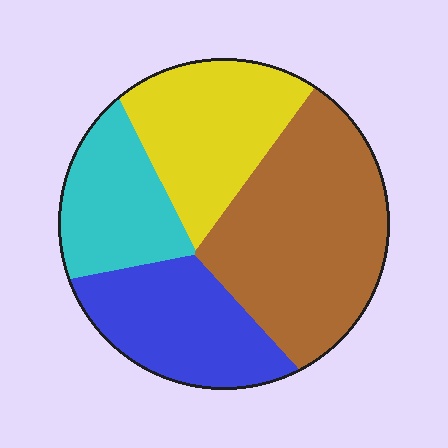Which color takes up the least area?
Cyan, at roughly 15%.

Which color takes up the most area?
Brown, at roughly 40%.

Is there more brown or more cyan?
Brown.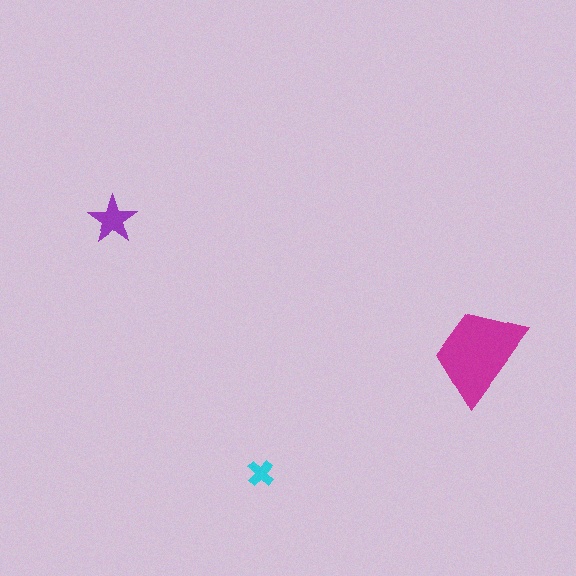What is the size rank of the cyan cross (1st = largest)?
3rd.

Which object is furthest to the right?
The magenta trapezoid is rightmost.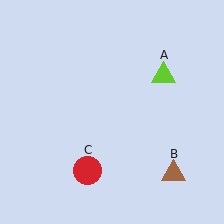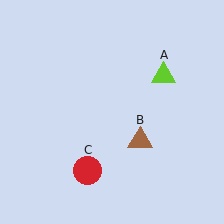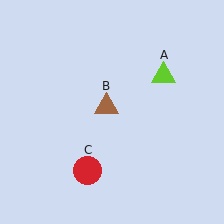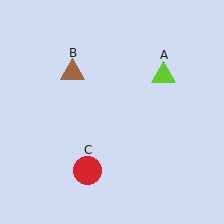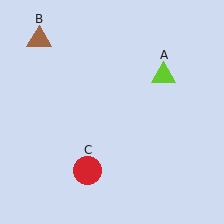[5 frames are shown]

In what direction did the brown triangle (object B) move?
The brown triangle (object B) moved up and to the left.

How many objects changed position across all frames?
1 object changed position: brown triangle (object B).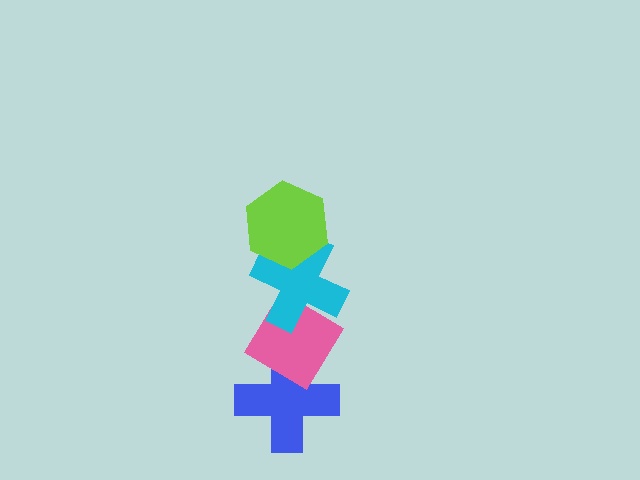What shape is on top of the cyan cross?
The lime hexagon is on top of the cyan cross.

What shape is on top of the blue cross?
The pink diamond is on top of the blue cross.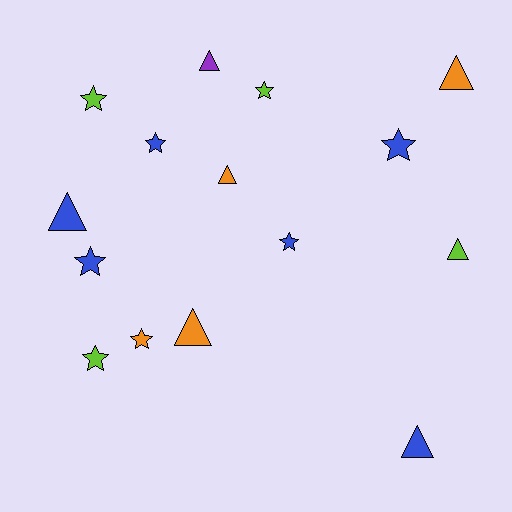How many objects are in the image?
There are 15 objects.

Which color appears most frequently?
Blue, with 6 objects.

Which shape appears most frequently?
Star, with 8 objects.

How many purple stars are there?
There are no purple stars.